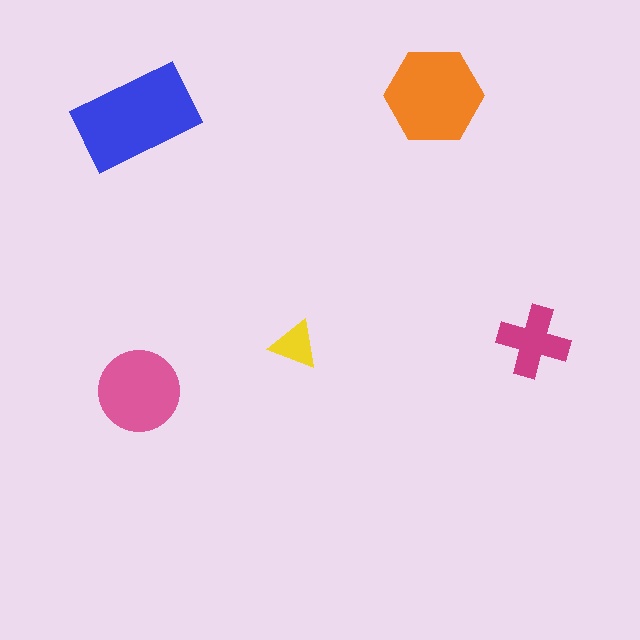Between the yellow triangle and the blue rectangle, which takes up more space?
The blue rectangle.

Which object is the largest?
The blue rectangle.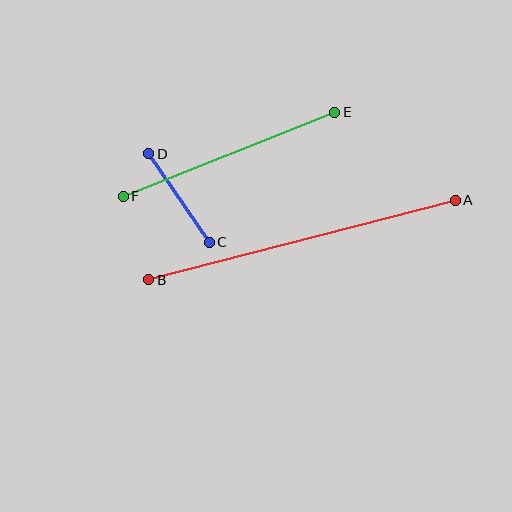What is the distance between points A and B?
The distance is approximately 317 pixels.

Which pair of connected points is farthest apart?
Points A and B are farthest apart.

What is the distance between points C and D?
The distance is approximately 107 pixels.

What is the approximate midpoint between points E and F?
The midpoint is at approximately (229, 154) pixels.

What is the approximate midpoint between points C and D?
The midpoint is at approximately (179, 198) pixels.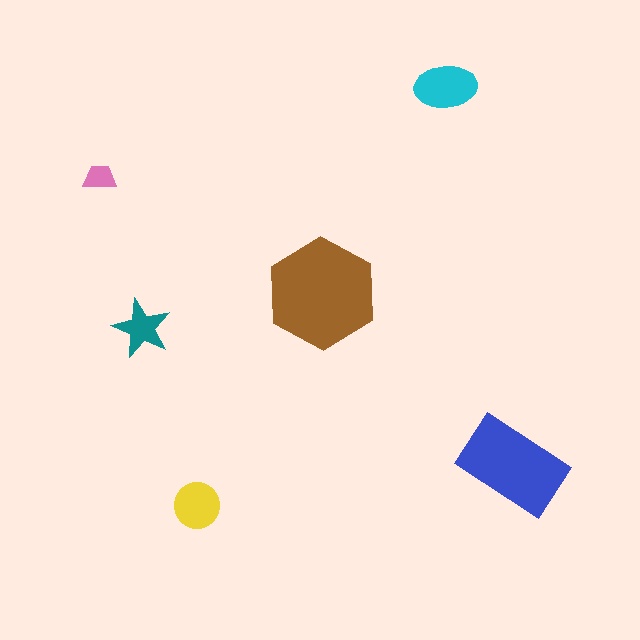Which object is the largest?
The brown hexagon.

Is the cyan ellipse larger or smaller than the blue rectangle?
Smaller.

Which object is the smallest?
The pink trapezoid.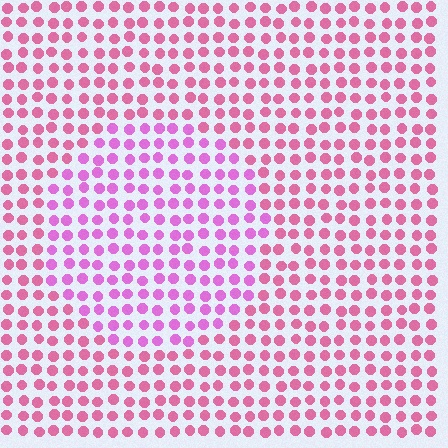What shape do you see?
I see a circle.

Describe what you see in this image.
The image is filled with small pink elements in a uniform arrangement. A circle-shaped region is visible where the elements are tinted to a slightly different hue, forming a subtle color boundary.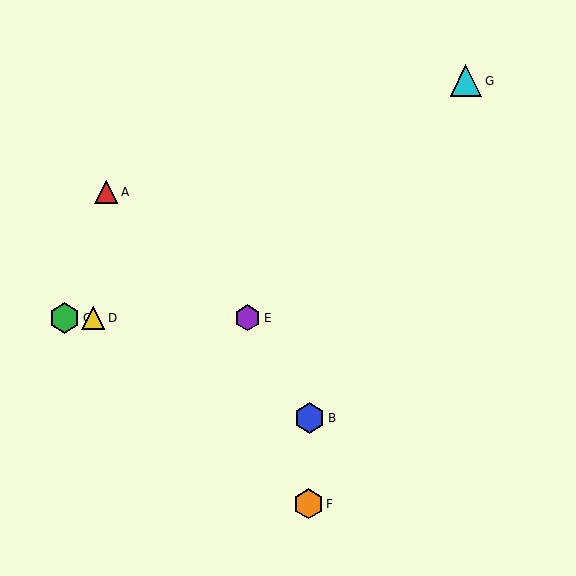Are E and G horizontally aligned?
No, E is at y≈318 and G is at y≈81.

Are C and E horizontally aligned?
Yes, both are at y≈318.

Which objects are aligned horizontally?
Objects C, D, E are aligned horizontally.